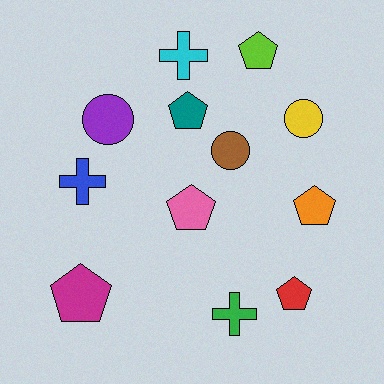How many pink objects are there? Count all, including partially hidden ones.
There is 1 pink object.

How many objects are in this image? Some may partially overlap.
There are 12 objects.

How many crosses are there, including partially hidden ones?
There are 3 crosses.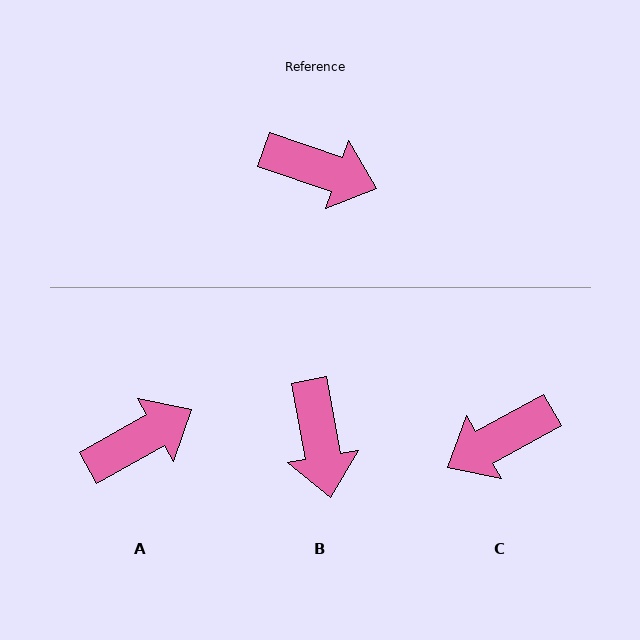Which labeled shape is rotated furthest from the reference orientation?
C, about 132 degrees away.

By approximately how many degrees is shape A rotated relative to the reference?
Approximately 49 degrees counter-clockwise.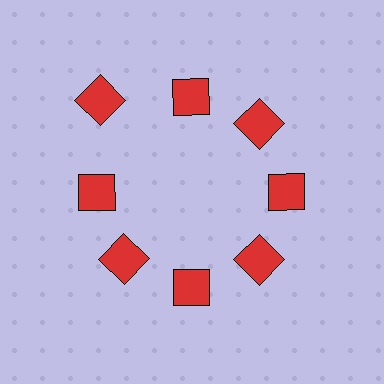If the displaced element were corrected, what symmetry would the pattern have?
It would have 8-fold rotational symmetry — the pattern would map onto itself every 45 degrees.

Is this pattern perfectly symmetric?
No. The 8 red squares are arranged in a ring, but one element near the 10 o'clock position is pushed outward from the center, breaking the 8-fold rotational symmetry.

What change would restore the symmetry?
The symmetry would be restored by moving it inward, back onto the ring so that all 8 squares sit at equal angles and equal distance from the center.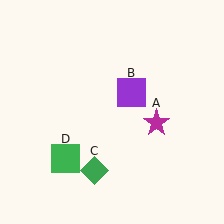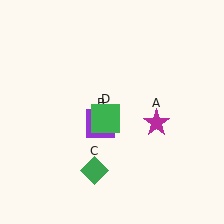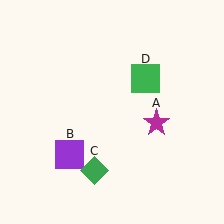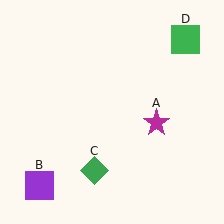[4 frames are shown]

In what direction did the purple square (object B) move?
The purple square (object B) moved down and to the left.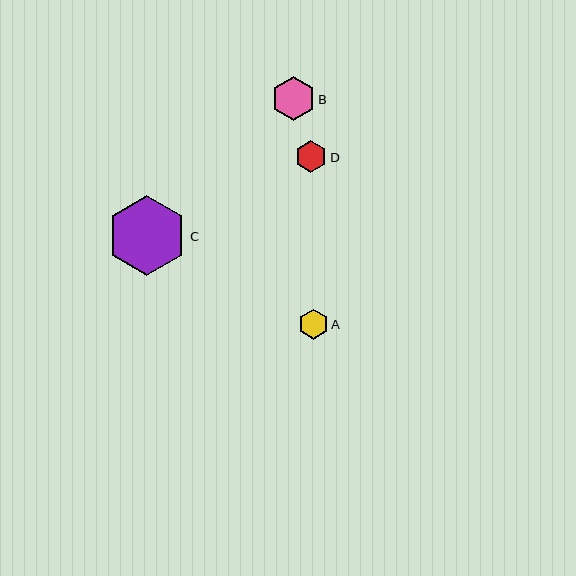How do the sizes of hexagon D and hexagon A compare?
Hexagon D and hexagon A are approximately the same size.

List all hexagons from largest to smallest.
From largest to smallest: C, B, D, A.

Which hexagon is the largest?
Hexagon C is the largest with a size of approximately 80 pixels.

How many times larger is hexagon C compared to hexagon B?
Hexagon C is approximately 1.8 times the size of hexagon B.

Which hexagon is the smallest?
Hexagon A is the smallest with a size of approximately 29 pixels.